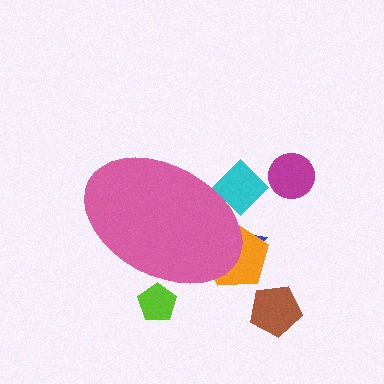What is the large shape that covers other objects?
A pink ellipse.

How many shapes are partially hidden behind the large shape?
4 shapes are partially hidden.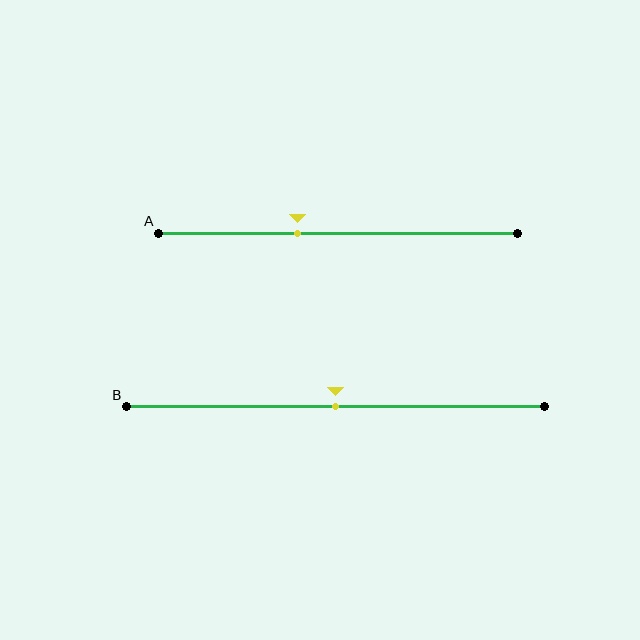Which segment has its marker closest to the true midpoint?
Segment B has its marker closest to the true midpoint.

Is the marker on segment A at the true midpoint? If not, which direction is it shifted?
No, the marker on segment A is shifted to the left by about 11% of the segment length.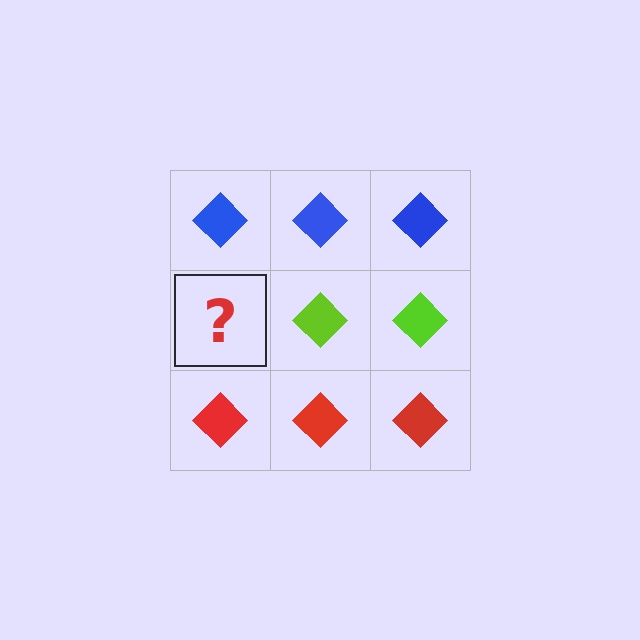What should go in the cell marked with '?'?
The missing cell should contain a lime diamond.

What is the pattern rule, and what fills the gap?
The rule is that each row has a consistent color. The gap should be filled with a lime diamond.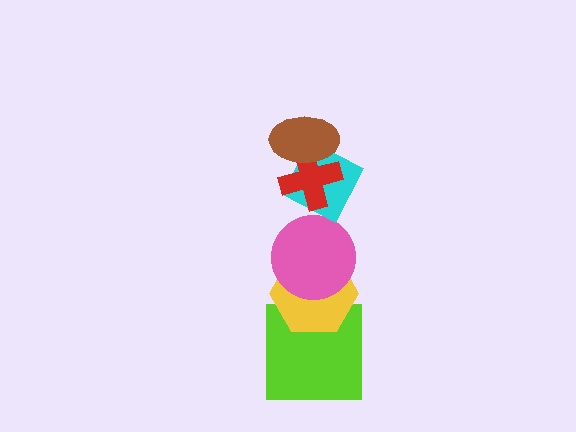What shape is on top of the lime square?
The yellow hexagon is on top of the lime square.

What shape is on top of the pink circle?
The cyan diamond is on top of the pink circle.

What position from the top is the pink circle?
The pink circle is 4th from the top.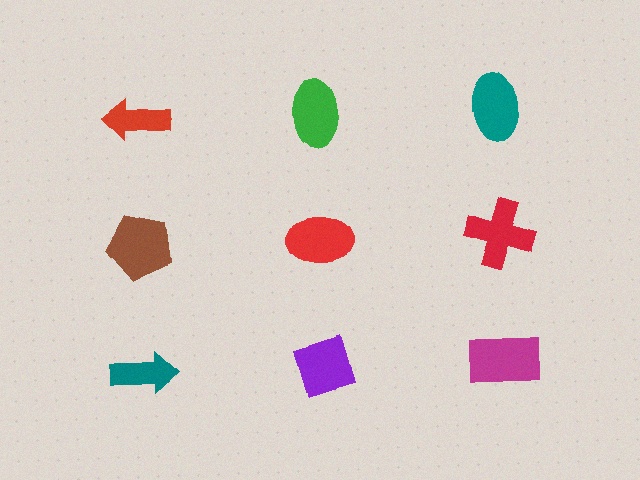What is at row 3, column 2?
A purple diamond.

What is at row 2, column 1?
A brown pentagon.